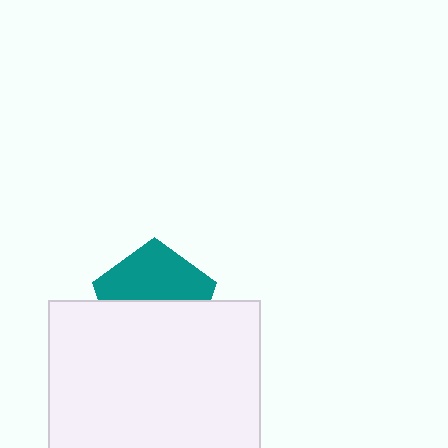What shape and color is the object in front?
The object in front is a white rectangle.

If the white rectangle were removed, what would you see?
You would see the complete teal pentagon.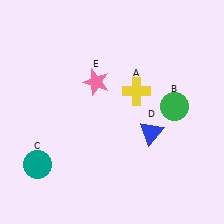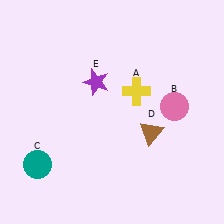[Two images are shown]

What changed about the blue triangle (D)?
In Image 1, D is blue. In Image 2, it changed to brown.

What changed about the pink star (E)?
In Image 1, E is pink. In Image 2, it changed to purple.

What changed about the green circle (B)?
In Image 1, B is green. In Image 2, it changed to pink.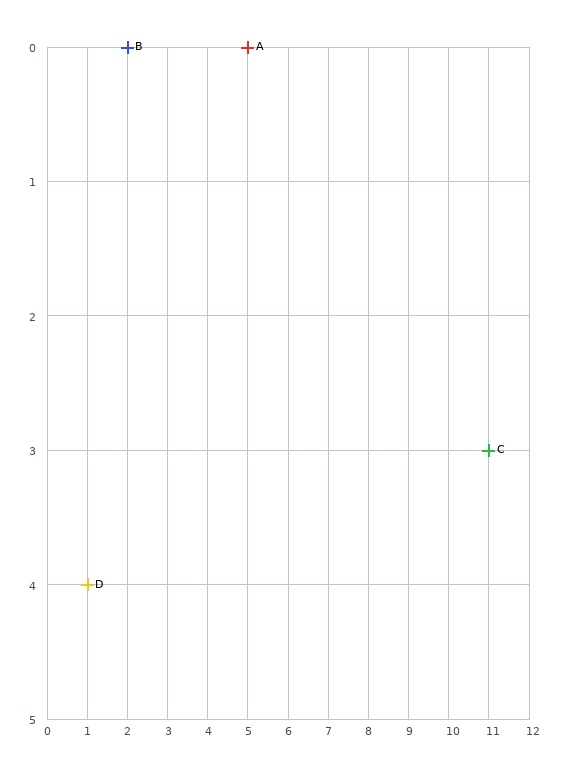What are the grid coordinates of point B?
Point B is at grid coordinates (2, 0).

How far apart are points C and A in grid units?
Points C and A are 6 columns and 3 rows apart (about 6.7 grid units diagonally).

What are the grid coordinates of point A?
Point A is at grid coordinates (5, 0).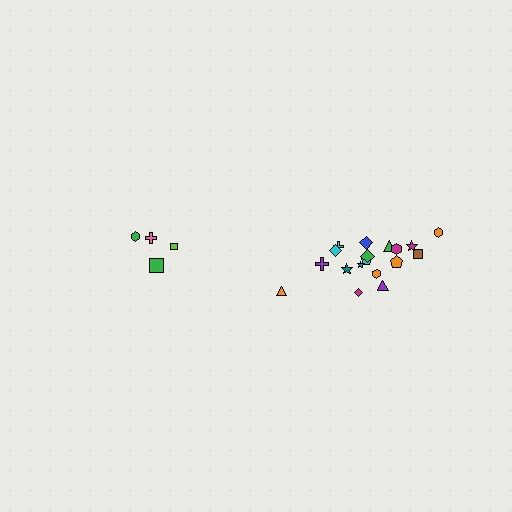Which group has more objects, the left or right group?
The right group.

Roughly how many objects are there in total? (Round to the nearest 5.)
Roughly 20 objects in total.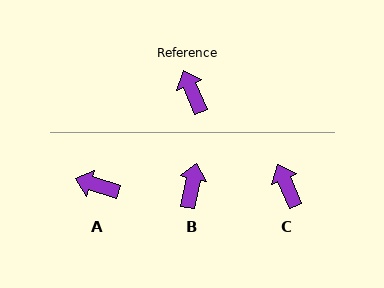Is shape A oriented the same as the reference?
No, it is off by about 50 degrees.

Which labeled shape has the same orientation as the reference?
C.